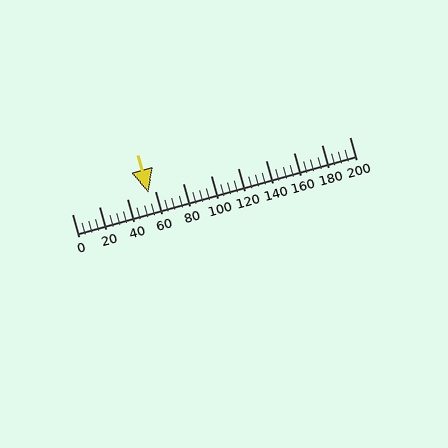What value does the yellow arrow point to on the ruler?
The yellow arrow points to approximately 55.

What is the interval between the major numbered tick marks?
The major tick marks are spaced 20 units apart.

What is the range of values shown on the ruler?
The ruler shows values from 0 to 200.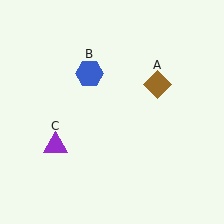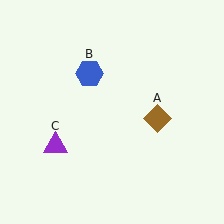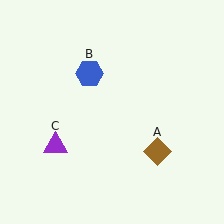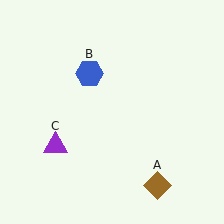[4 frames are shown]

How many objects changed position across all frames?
1 object changed position: brown diamond (object A).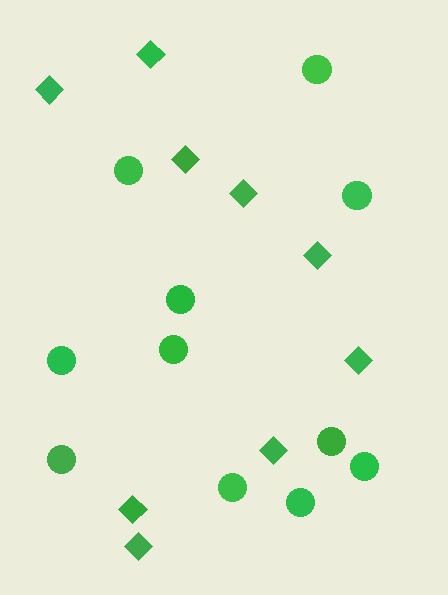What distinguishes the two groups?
There are 2 groups: one group of circles (11) and one group of diamonds (9).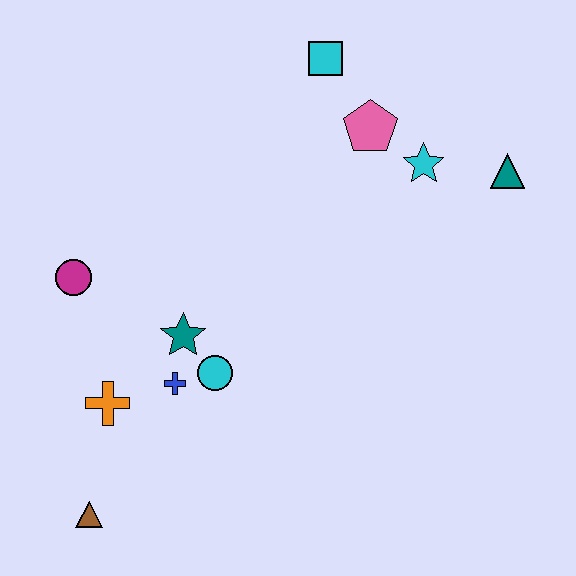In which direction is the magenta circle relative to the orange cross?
The magenta circle is above the orange cross.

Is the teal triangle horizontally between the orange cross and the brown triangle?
No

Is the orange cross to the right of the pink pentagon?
No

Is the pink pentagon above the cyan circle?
Yes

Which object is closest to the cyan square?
The pink pentagon is closest to the cyan square.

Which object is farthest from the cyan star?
The brown triangle is farthest from the cyan star.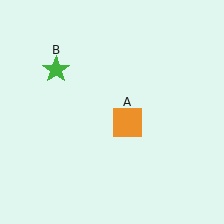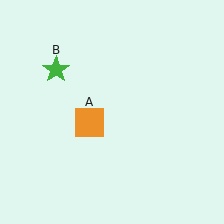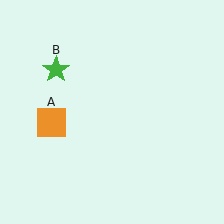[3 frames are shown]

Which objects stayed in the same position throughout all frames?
Green star (object B) remained stationary.